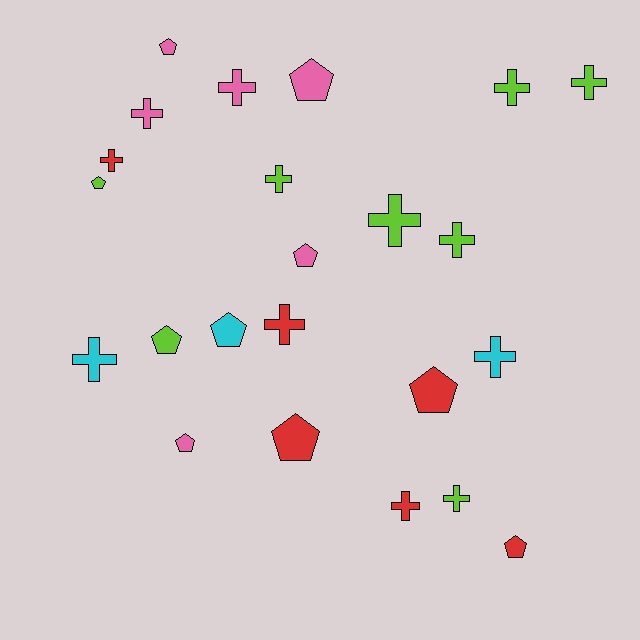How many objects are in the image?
There are 23 objects.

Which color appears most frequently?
Lime, with 8 objects.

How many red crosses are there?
There are 3 red crosses.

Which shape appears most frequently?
Cross, with 13 objects.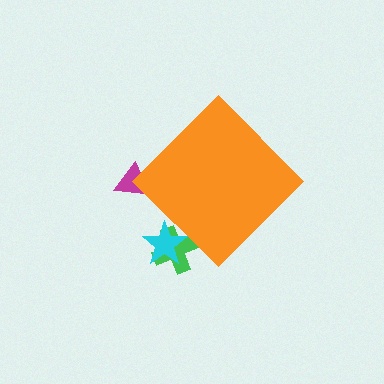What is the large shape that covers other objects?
An orange diamond.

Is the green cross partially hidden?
Yes, the green cross is partially hidden behind the orange diamond.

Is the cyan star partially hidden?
Yes, the cyan star is partially hidden behind the orange diamond.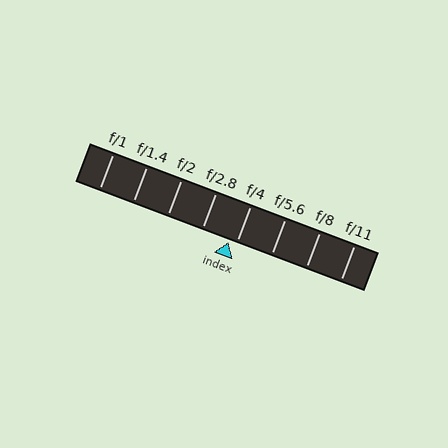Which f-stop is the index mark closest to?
The index mark is closest to f/4.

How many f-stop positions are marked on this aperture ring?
There are 8 f-stop positions marked.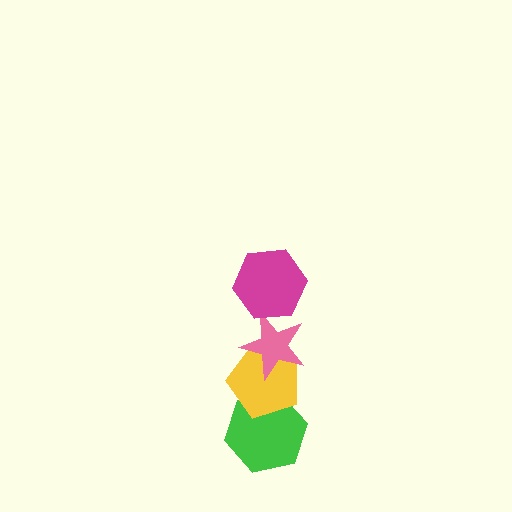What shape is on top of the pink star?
The magenta hexagon is on top of the pink star.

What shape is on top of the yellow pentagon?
The pink star is on top of the yellow pentagon.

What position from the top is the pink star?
The pink star is 2nd from the top.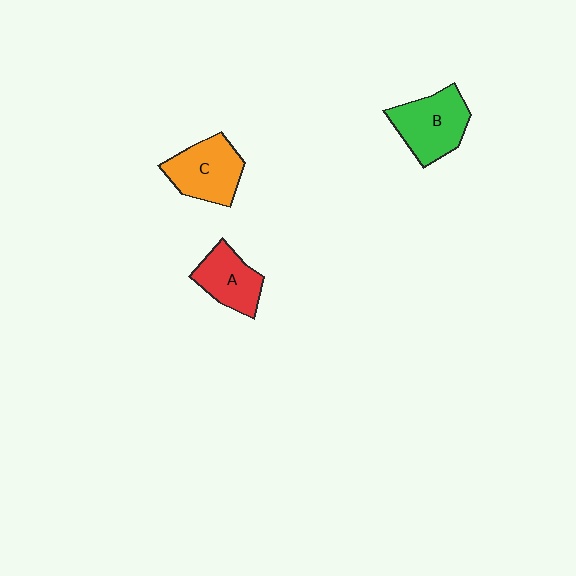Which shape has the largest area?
Shape B (green).